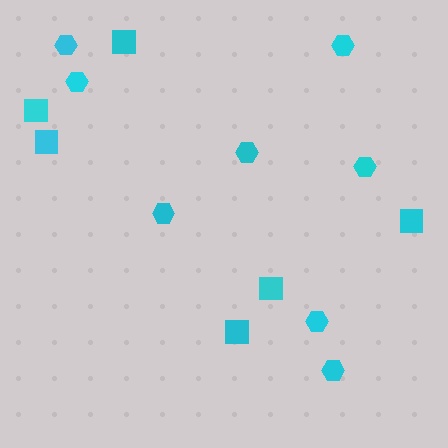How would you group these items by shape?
There are 2 groups: one group of hexagons (8) and one group of squares (6).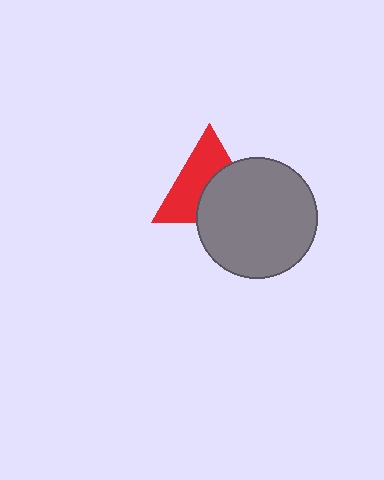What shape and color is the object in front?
The object in front is a gray circle.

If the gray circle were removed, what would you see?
You would see the complete red triangle.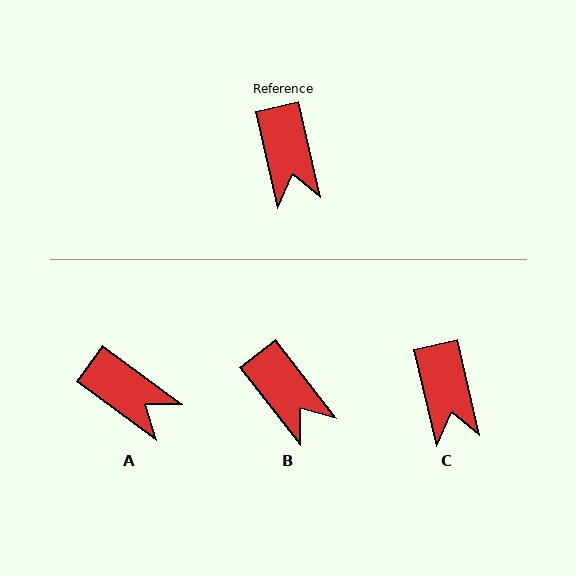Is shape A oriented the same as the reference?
No, it is off by about 41 degrees.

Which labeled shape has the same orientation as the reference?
C.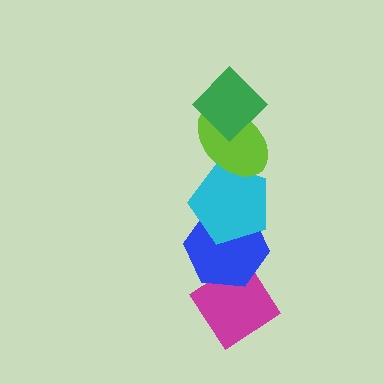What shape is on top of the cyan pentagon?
The lime ellipse is on top of the cyan pentagon.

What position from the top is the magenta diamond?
The magenta diamond is 5th from the top.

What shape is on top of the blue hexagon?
The cyan pentagon is on top of the blue hexagon.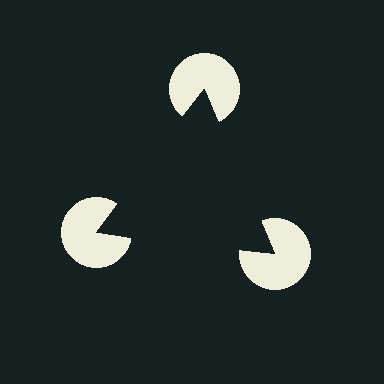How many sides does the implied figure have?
3 sides.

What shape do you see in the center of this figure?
An illusory triangle — its edges are inferred from the aligned wedge cuts in the pac-man discs, not physically drawn.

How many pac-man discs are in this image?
There are 3 — one at each vertex of the illusory triangle.